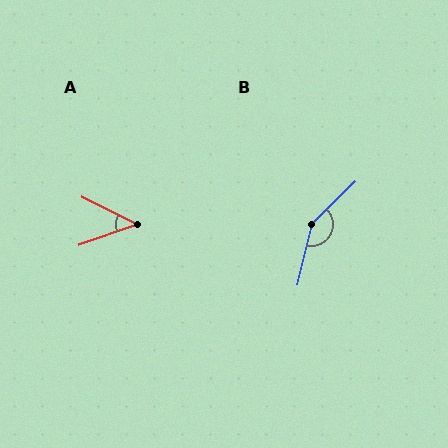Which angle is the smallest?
A, at approximately 46 degrees.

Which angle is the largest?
B, at approximately 148 degrees.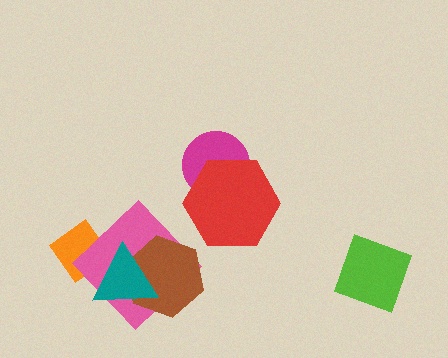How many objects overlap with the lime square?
0 objects overlap with the lime square.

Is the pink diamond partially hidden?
Yes, it is partially covered by another shape.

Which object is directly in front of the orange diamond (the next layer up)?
The pink diamond is directly in front of the orange diamond.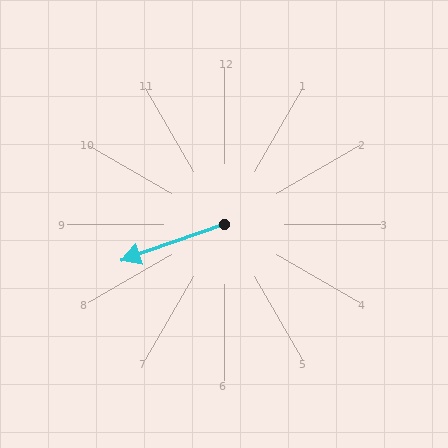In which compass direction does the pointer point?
West.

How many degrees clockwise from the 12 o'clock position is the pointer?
Approximately 251 degrees.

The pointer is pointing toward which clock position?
Roughly 8 o'clock.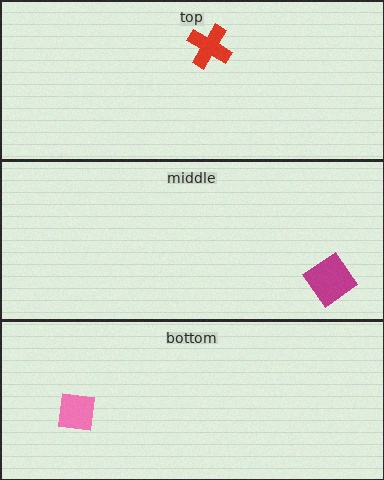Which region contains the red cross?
The top region.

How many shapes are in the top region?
1.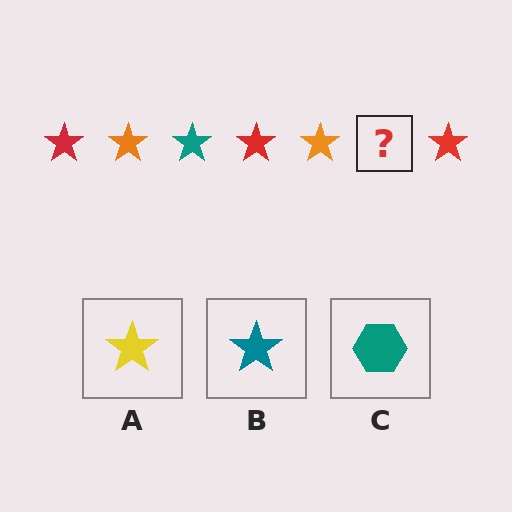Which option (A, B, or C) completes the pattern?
B.